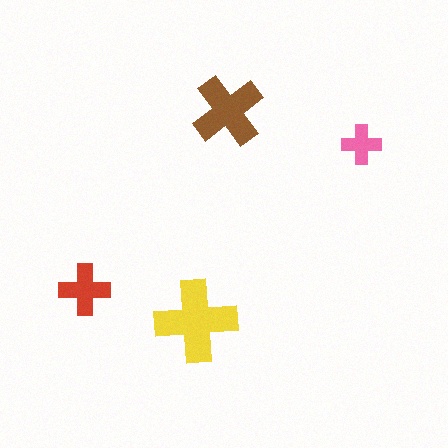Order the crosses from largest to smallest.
the yellow one, the brown one, the red one, the pink one.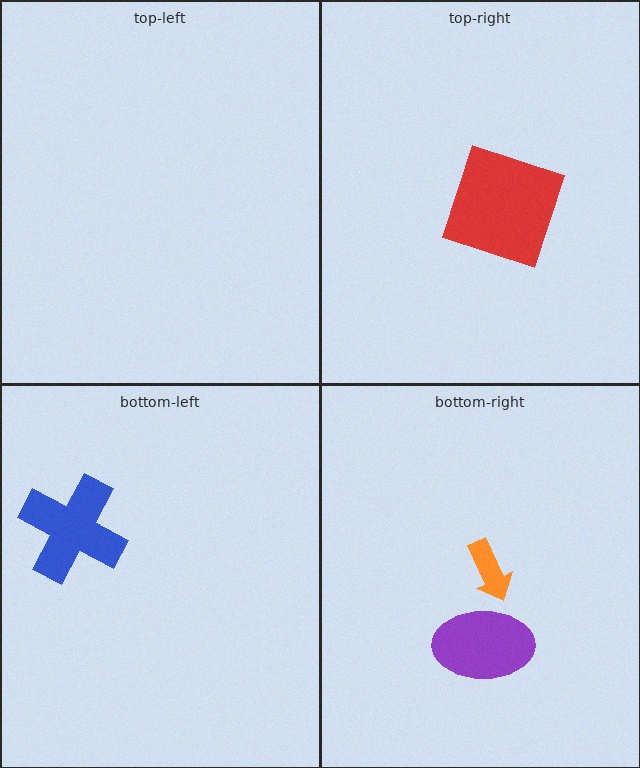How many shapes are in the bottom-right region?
2.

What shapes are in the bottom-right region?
The orange arrow, the purple ellipse.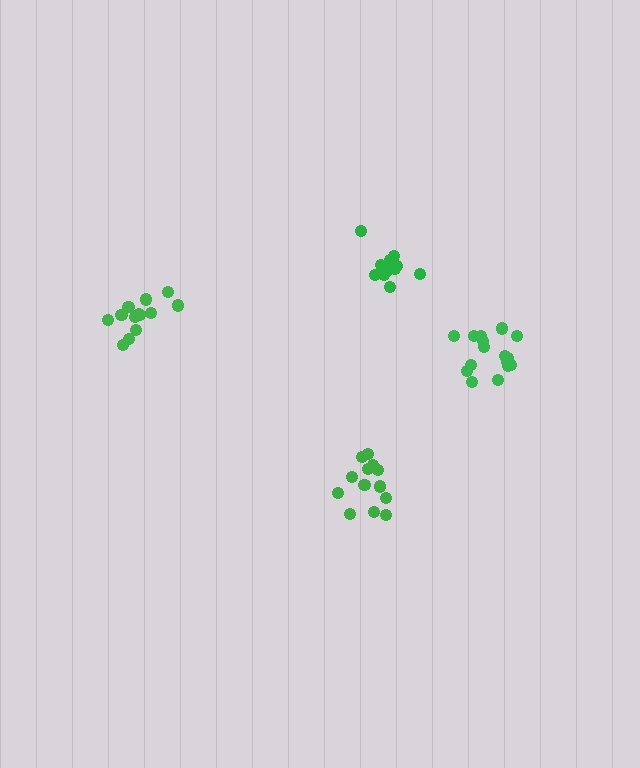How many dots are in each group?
Group 1: 11 dots, Group 2: 15 dots, Group 3: 14 dots, Group 4: 16 dots (56 total).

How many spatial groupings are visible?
There are 4 spatial groupings.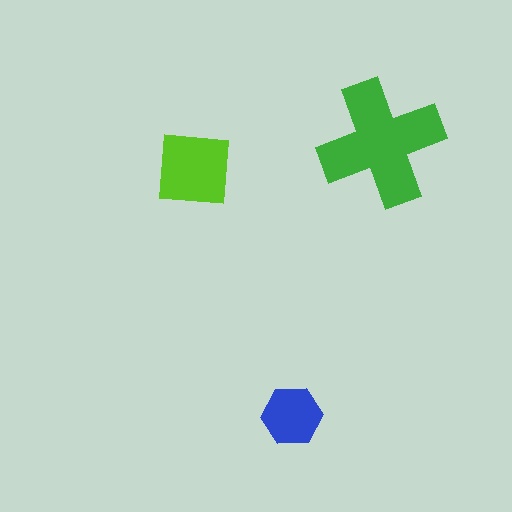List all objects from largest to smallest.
The green cross, the lime square, the blue hexagon.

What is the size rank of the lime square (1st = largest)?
2nd.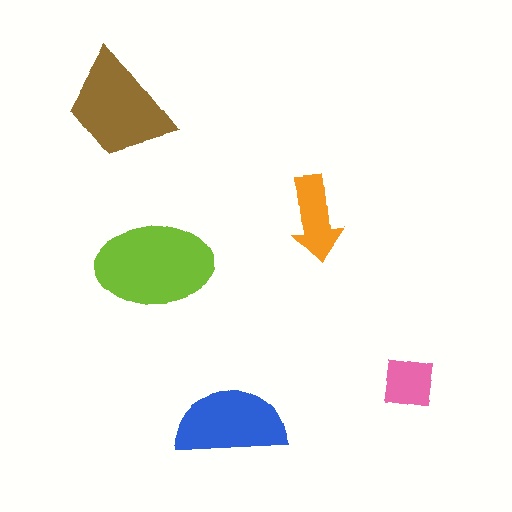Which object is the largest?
The lime ellipse.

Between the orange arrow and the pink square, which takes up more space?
The orange arrow.